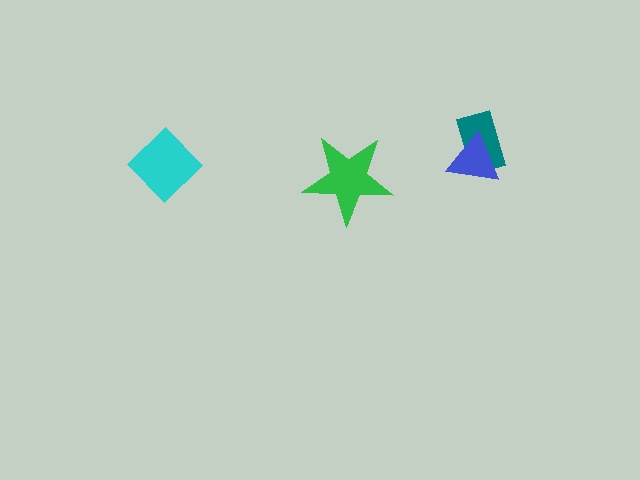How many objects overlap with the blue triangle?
1 object overlaps with the blue triangle.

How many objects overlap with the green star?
0 objects overlap with the green star.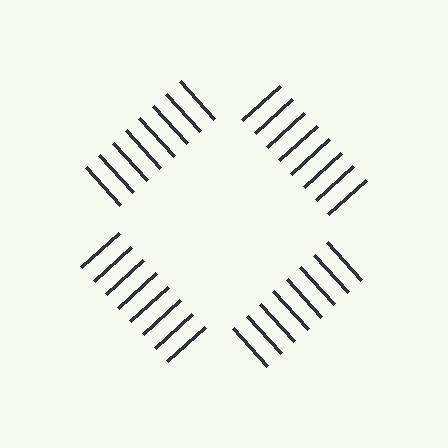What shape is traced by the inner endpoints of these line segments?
An illusory square — the line segments terminate on its edges but no continuous stroke is drawn.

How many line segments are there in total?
32 — 8 along each of the 4 edges.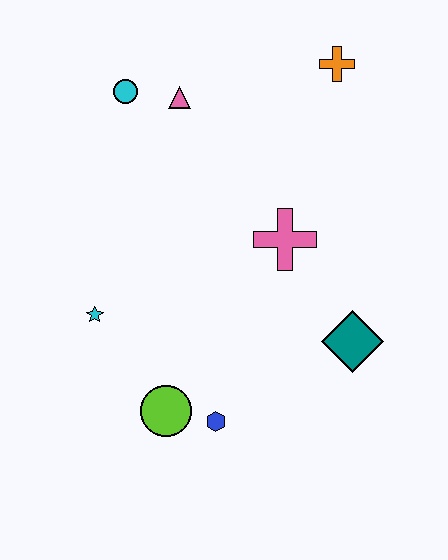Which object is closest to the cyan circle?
The pink triangle is closest to the cyan circle.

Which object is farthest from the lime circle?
The orange cross is farthest from the lime circle.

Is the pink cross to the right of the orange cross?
No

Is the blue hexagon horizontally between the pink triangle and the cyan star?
No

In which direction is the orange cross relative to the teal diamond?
The orange cross is above the teal diamond.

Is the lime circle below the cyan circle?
Yes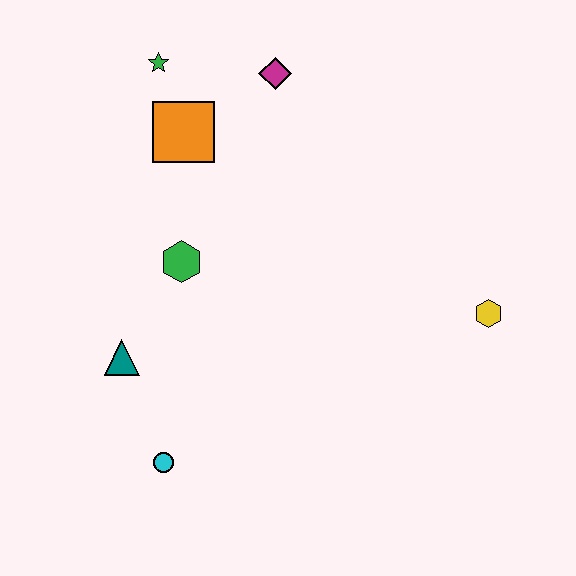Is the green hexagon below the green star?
Yes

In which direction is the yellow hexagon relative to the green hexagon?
The yellow hexagon is to the right of the green hexagon.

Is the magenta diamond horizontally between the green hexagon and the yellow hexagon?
Yes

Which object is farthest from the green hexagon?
The yellow hexagon is farthest from the green hexagon.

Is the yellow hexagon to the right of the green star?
Yes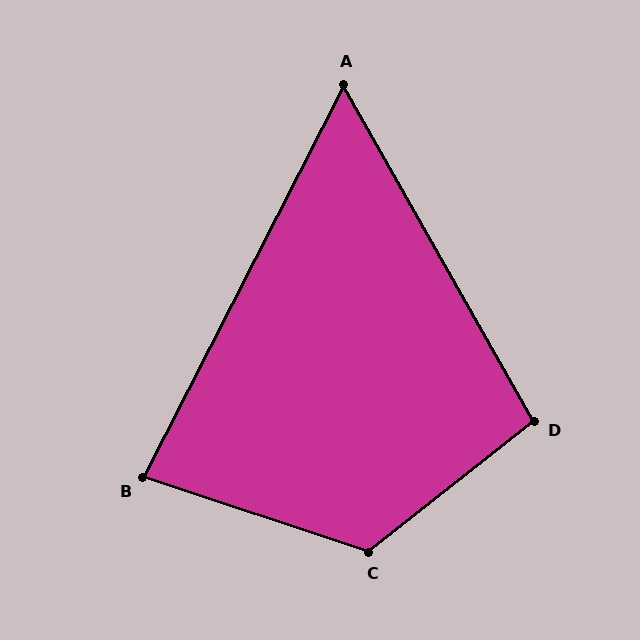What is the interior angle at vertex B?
Approximately 81 degrees (acute).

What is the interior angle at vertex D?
Approximately 99 degrees (obtuse).